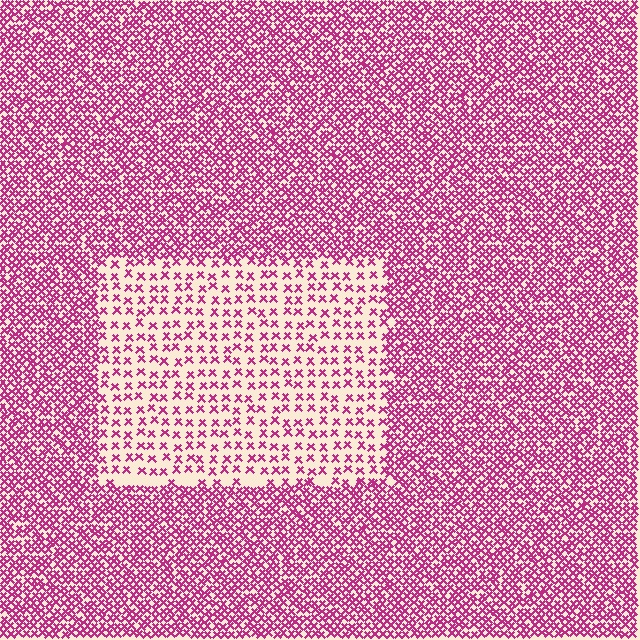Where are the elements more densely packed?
The elements are more densely packed outside the rectangle boundary.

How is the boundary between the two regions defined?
The boundary is defined by a change in element density (approximately 2.6x ratio). All elements are the same color, size, and shape.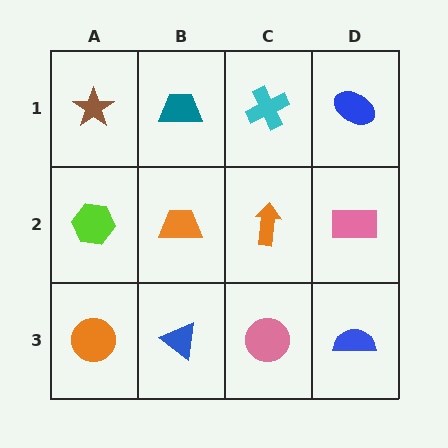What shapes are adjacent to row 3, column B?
An orange trapezoid (row 2, column B), an orange circle (row 3, column A), a pink circle (row 3, column C).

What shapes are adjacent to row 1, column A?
A lime hexagon (row 2, column A), a teal trapezoid (row 1, column B).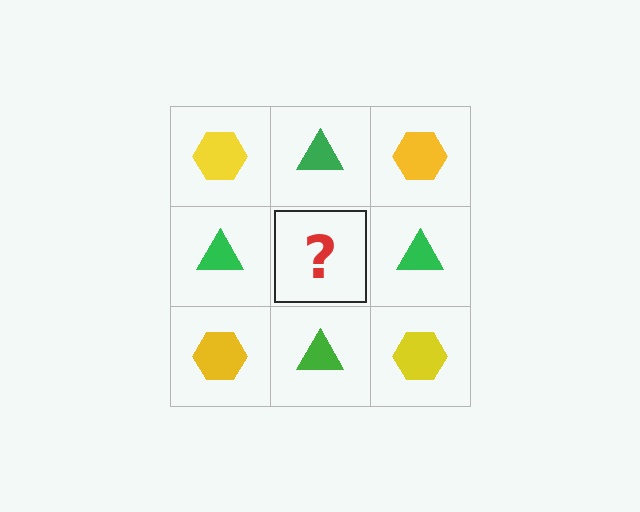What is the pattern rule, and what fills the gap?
The rule is that it alternates yellow hexagon and green triangle in a checkerboard pattern. The gap should be filled with a yellow hexagon.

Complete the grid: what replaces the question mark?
The question mark should be replaced with a yellow hexagon.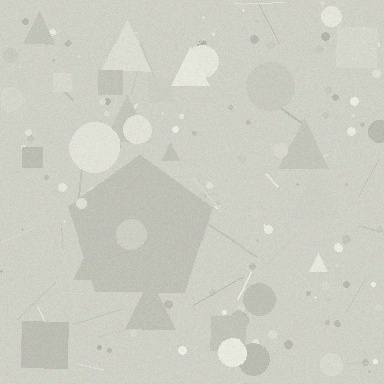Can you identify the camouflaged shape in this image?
The camouflaged shape is a pentagon.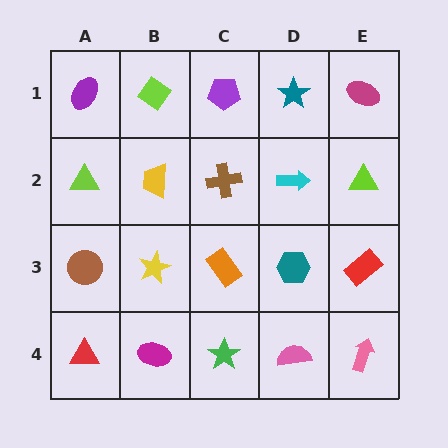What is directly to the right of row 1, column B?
A purple pentagon.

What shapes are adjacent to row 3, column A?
A lime triangle (row 2, column A), a red triangle (row 4, column A), a yellow star (row 3, column B).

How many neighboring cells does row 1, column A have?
2.